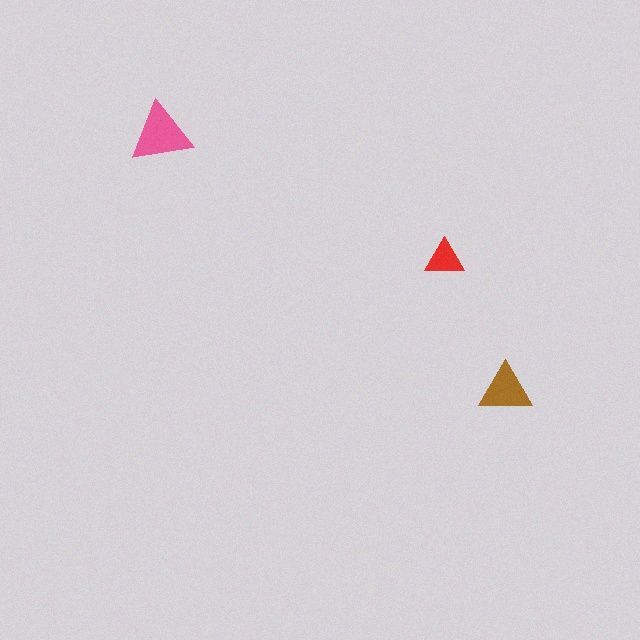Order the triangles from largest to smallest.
the pink one, the brown one, the red one.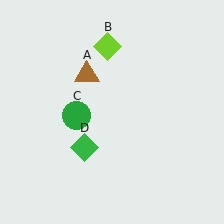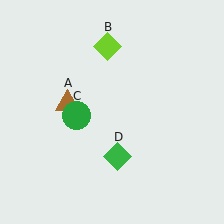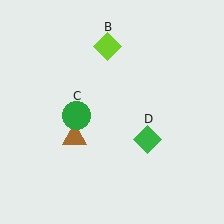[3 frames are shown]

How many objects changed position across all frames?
2 objects changed position: brown triangle (object A), green diamond (object D).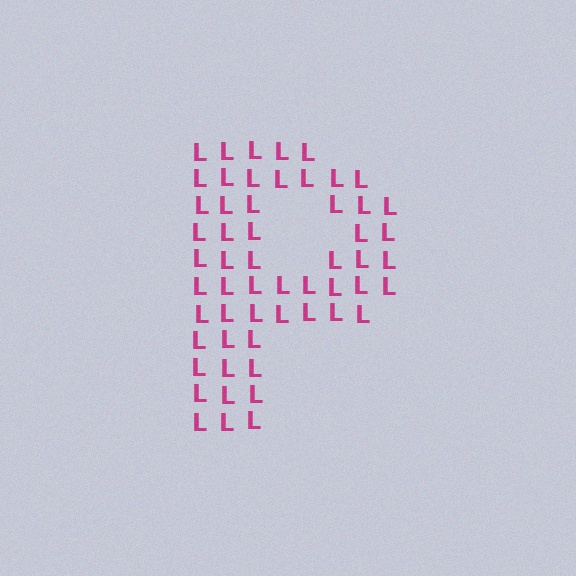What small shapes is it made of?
It is made of small letter L's.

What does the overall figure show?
The overall figure shows the letter P.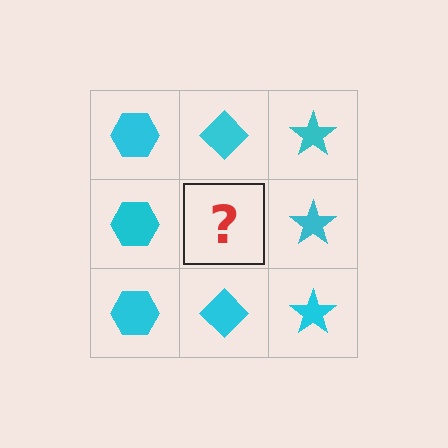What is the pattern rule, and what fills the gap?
The rule is that each column has a consistent shape. The gap should be filled with a cyan diamond.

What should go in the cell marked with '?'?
The missing cell should contain a cyan diamond.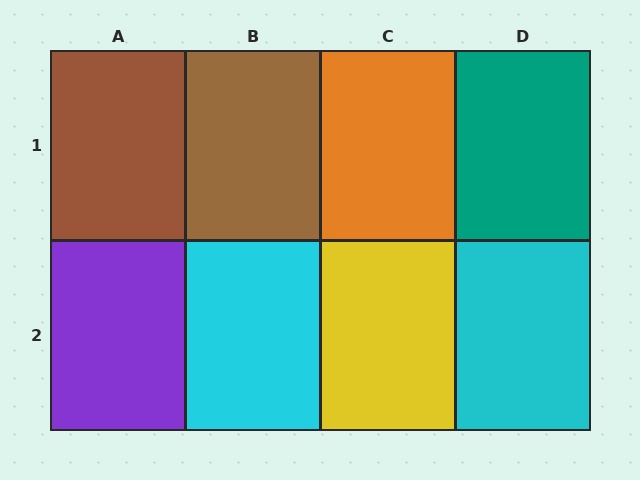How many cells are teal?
1 cell is teal.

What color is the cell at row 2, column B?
Cyan.